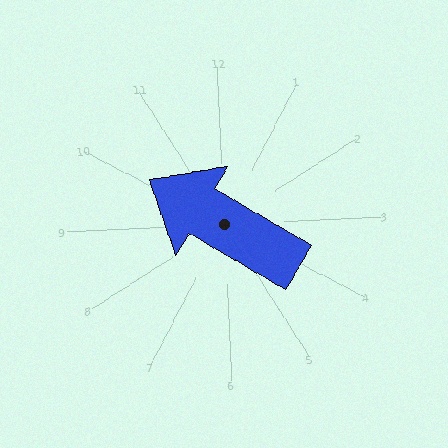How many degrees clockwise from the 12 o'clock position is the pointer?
Approximately 303 degrees.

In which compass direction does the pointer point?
Northwest.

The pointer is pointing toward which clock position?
Roughly 10 o'clock.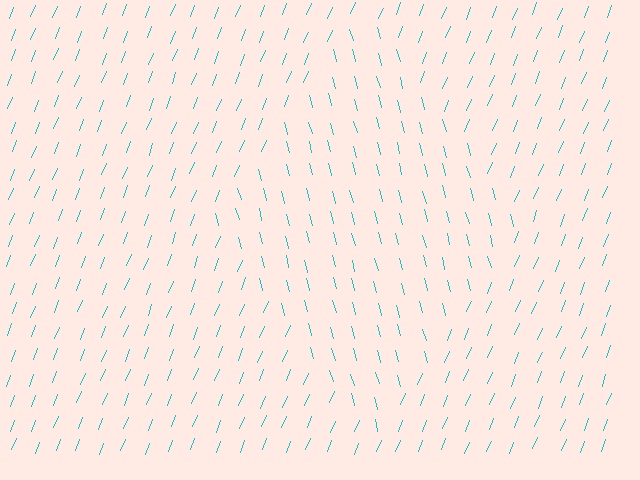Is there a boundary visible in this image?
Yes, there is a texture boundary formed by a change in line orientation.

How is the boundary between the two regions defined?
The boundary is defined purely by a change in line orientation (approximately 37 degrees difference). All lines are the same color and thickness.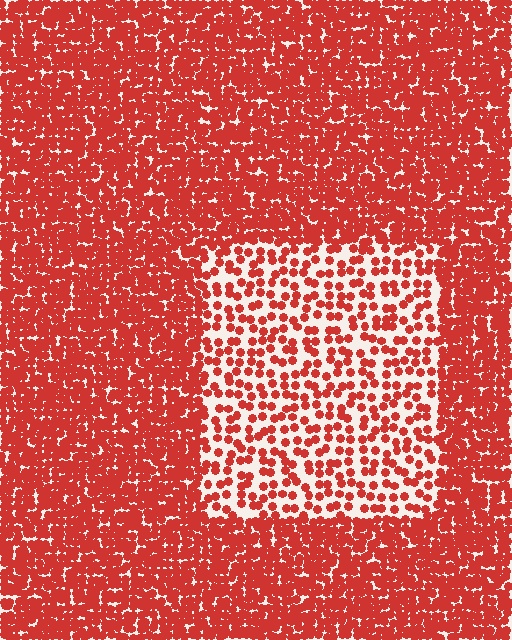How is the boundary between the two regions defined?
The boundary is defined by a change in element density (approximately 2.4x ratio). All elements are the same color, size, and shape.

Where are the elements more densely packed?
The elements are more densely packed outside the rectangle boundary.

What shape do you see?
I see a rectangle.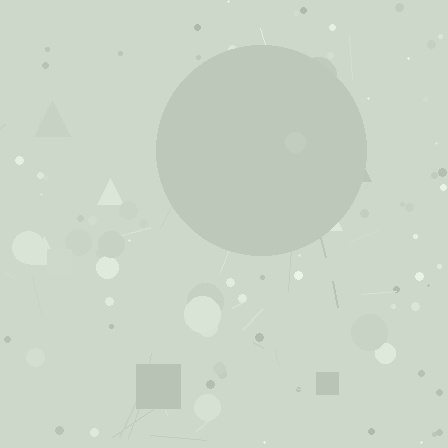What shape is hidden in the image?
A circle is hidden in the image.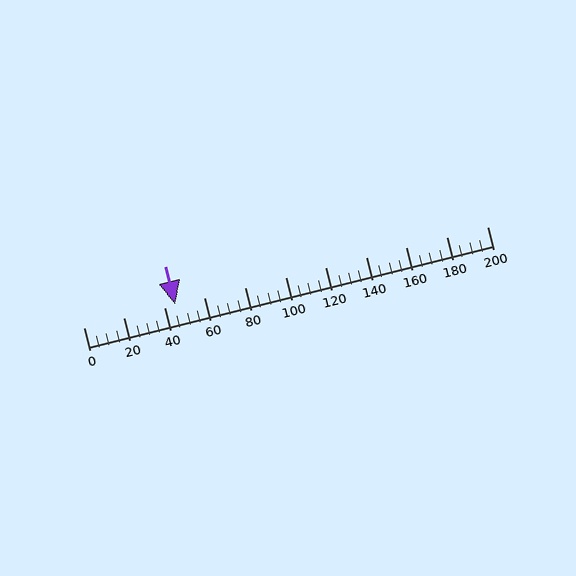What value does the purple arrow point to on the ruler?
The purple arrow points to approximately 45.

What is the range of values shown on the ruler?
The ruler shows values from 0 to 200.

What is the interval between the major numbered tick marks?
The major tick marks are spaced 20 units apart.